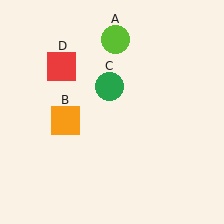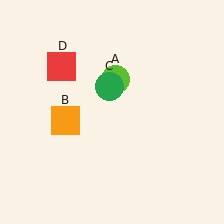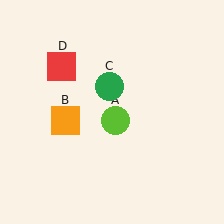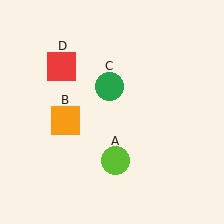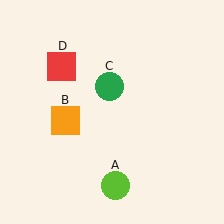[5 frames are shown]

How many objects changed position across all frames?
1 object changed position: lime circle (object A).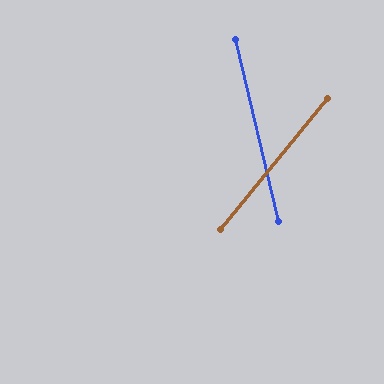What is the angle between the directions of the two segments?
Approximately 53 degrees.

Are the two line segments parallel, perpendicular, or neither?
Neither parallel nor perpendicular — they differ by about 53°.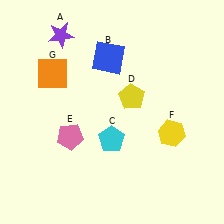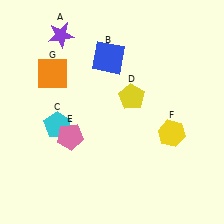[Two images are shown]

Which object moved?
The cyan pentagon (C) moved left.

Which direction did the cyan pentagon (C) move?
The cyan pentagon (C) moved left.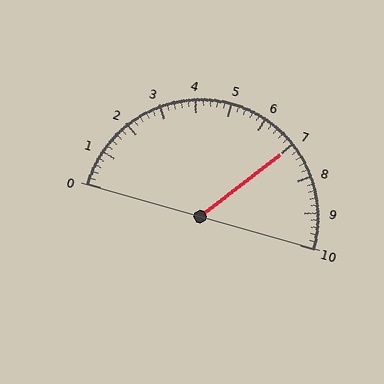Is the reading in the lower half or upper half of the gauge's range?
The reading is in the upper half of the range (0 to 10).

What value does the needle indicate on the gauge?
The needle indicates approximately 7.0.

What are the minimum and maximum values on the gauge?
The gauge ranges from 0 to 10.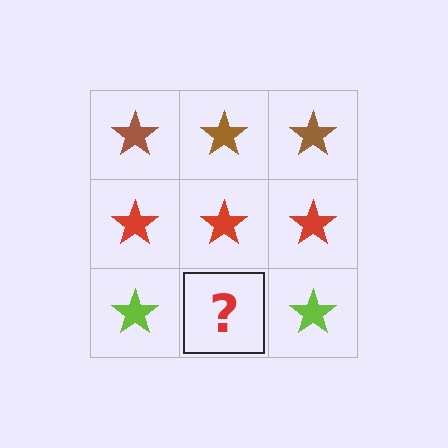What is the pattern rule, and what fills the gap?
The rule is that each row has a consistent color. The gap should be filled with a lime star.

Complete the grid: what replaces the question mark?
The question mark should be replaced with a lime star.